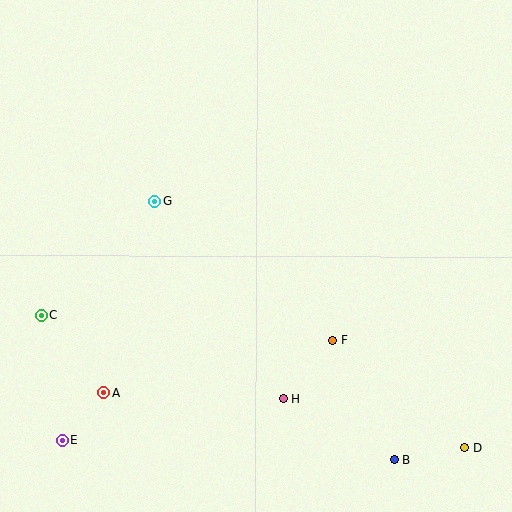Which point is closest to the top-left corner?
Point G is closest to the top-left corner.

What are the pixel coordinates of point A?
Point A is at (104, 393).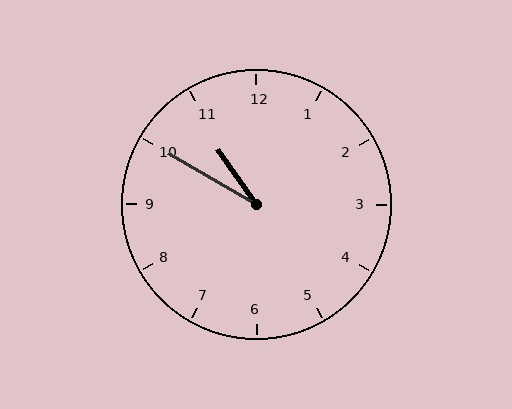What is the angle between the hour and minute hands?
Approximately 25 degrees.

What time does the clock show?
10:50.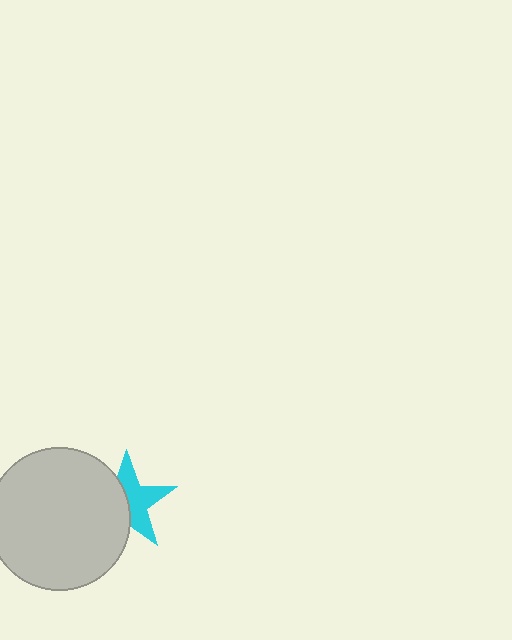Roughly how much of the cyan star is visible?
About half of it is visible (roughly 53%).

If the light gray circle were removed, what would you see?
You would see the complete cyan star.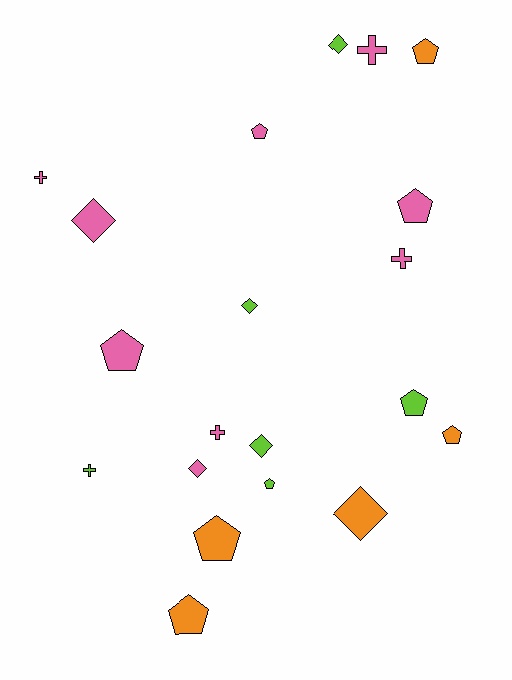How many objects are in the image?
There are 20 objects.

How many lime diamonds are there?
There are 3 lime diamonds.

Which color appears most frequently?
Pink, with 9 objects.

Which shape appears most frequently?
Pentagon, with 9 objects.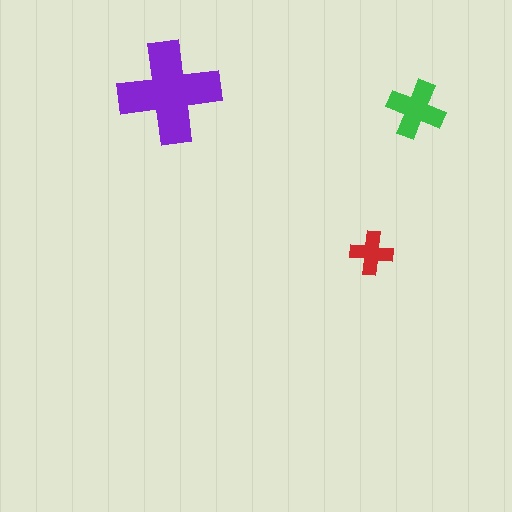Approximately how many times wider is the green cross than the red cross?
About 1.5 times wider.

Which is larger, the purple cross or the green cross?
The purple one.